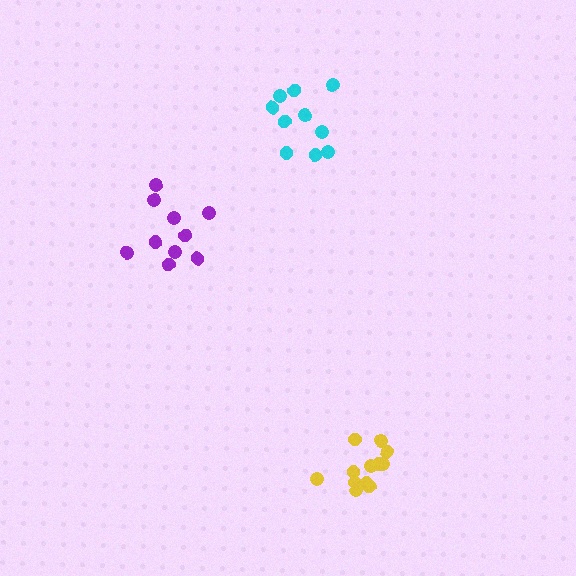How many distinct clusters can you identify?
There are 3 distinct clusters.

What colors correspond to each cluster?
The clusters are colored: purple, yellow, cyan.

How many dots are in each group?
Group 1: 10 dots, Group 2: 12 dots, Group 3: 10 dots (32 total).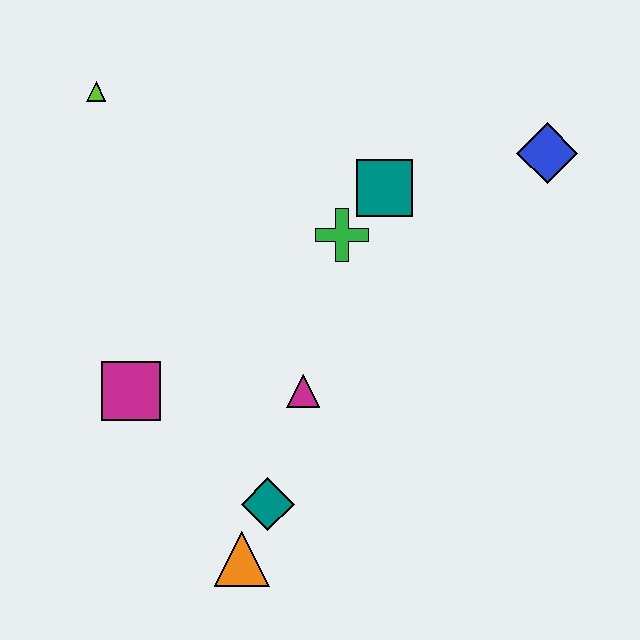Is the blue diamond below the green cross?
No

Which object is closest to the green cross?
The teal square is closest to the green cross.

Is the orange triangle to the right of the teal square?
No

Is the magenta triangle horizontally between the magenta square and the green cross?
Yes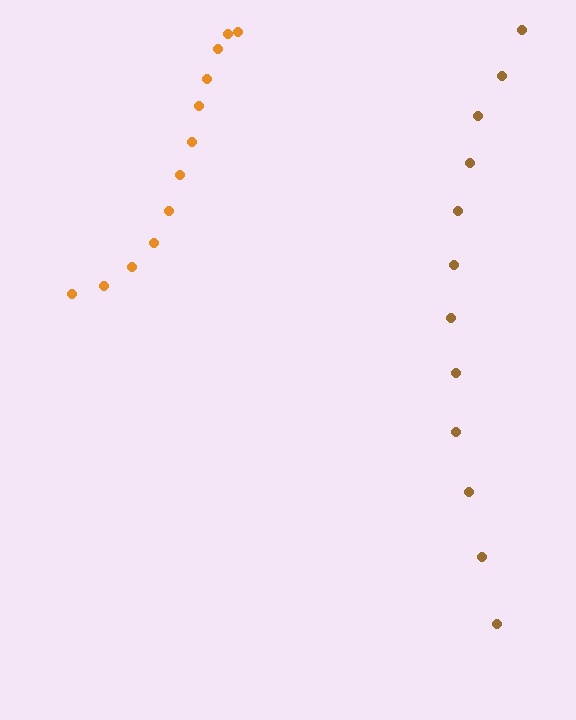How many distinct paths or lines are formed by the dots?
There are 2 distinct paths.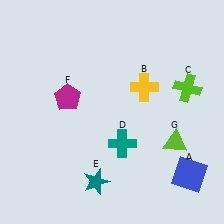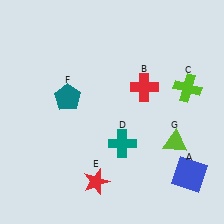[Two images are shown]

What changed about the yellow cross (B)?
In Image 1, B is yellow. In Image 2, it changed to red.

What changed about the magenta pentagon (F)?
In Image 1, F is magenta. In Image 2, it changed to teal.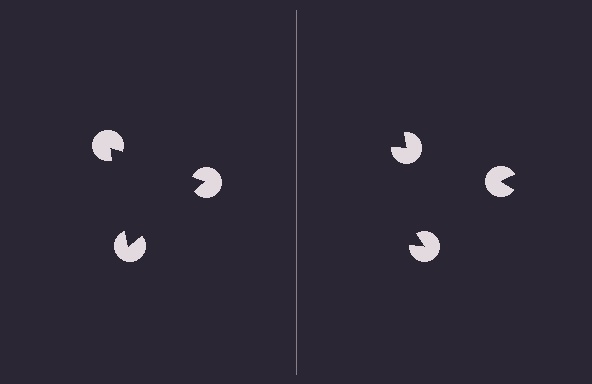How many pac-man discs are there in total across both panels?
6 — 3 on each side.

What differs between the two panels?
The pac-man discs are positioned identically on both sides; only the wedge orientations differ. On the left they align to a triangle; on the right they are misaligned.